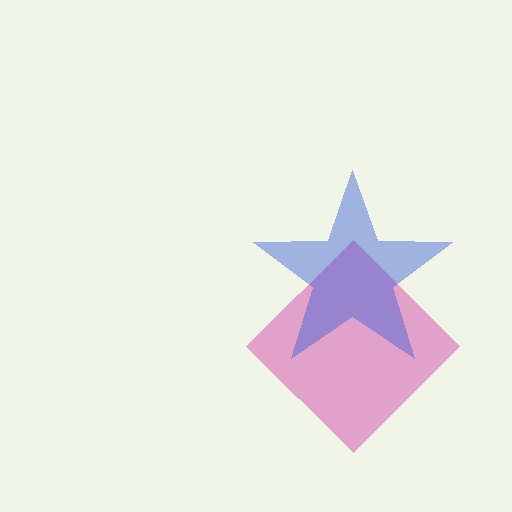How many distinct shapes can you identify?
There are 2 distinct shapes: a pink diamond, a blue star.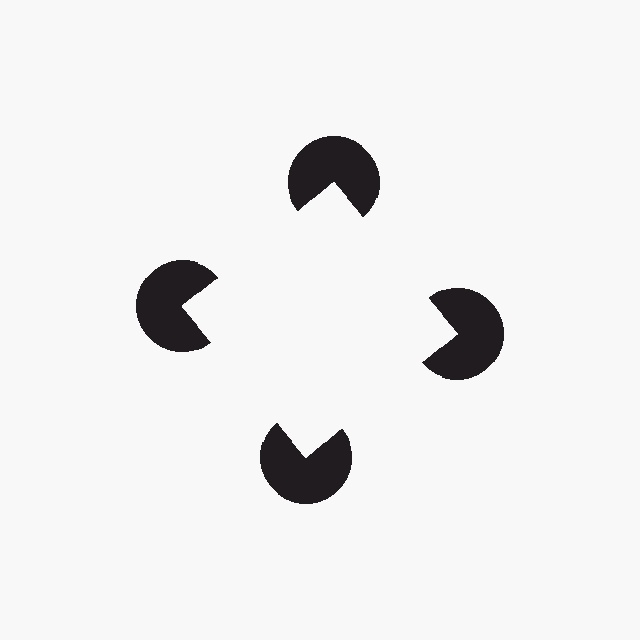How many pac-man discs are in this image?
There are 4 — one at each vertex of the illusory square.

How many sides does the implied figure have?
4 sides.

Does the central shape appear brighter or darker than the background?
It typically appears slightly brighter than the background, even though no actual brightness change is drawn.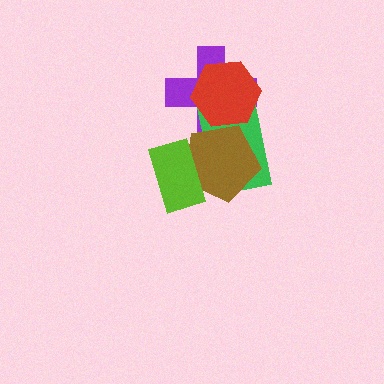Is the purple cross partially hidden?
Yes, it is partially covered by another shape.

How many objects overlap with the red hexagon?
3 objects overlap with the red hexagon.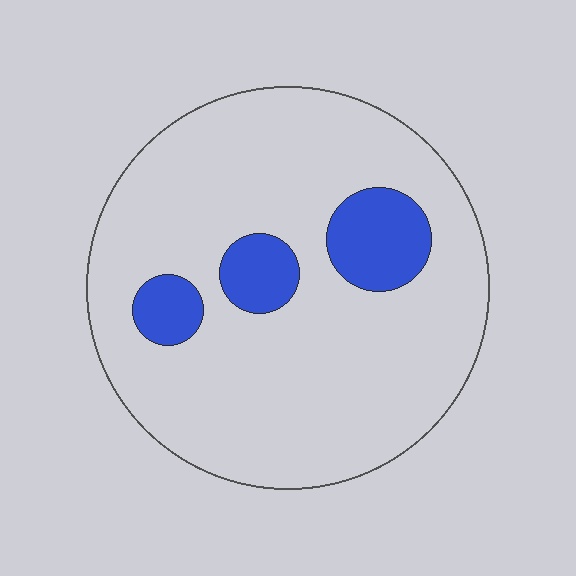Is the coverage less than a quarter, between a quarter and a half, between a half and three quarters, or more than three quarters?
Less than a quarter.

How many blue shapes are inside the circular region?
3.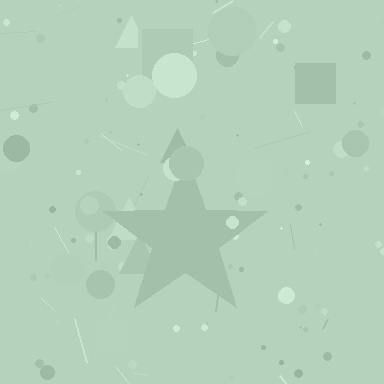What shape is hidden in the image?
A star is hidden in the image.